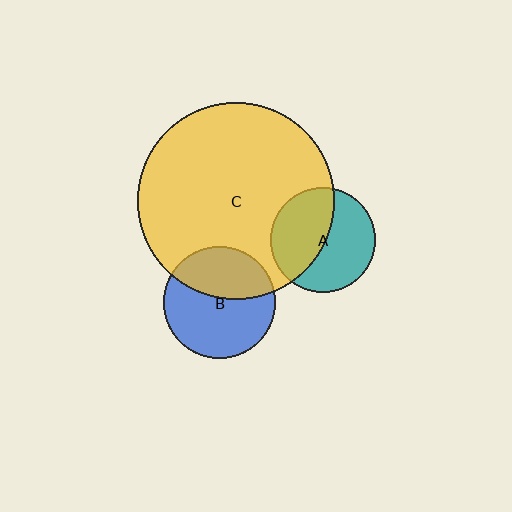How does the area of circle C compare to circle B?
Approximately 3.1 times.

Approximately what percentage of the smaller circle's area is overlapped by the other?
Approximately 40%.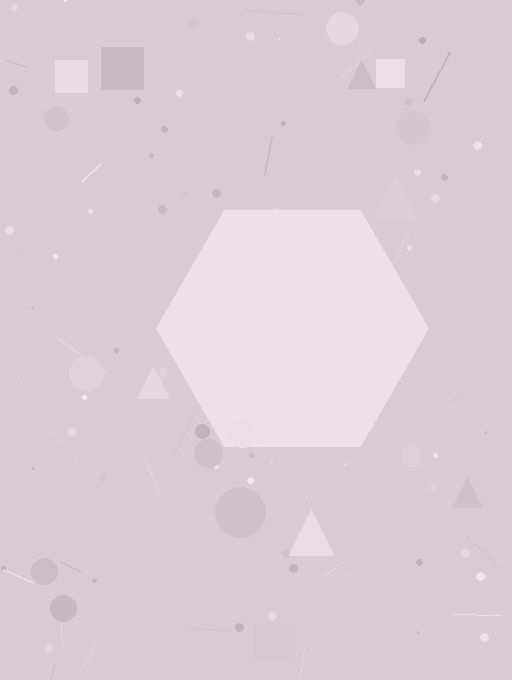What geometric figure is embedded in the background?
A hexagon is embedded in the background.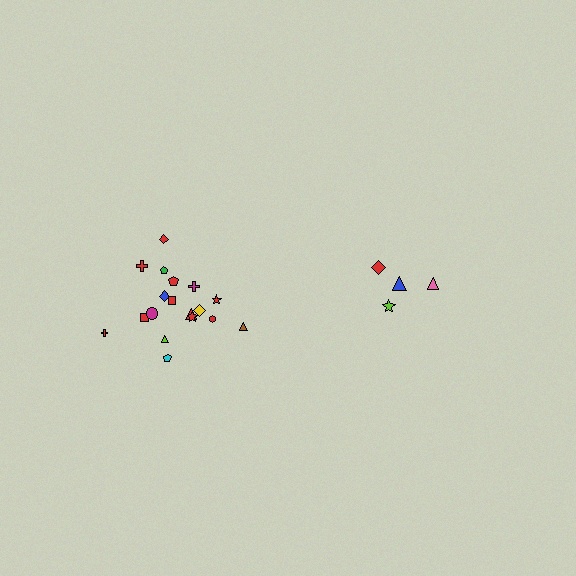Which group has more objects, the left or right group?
The left group.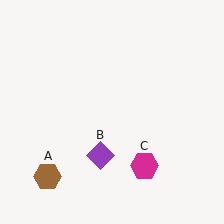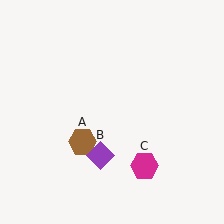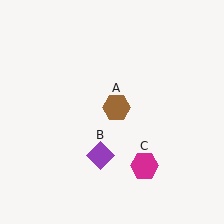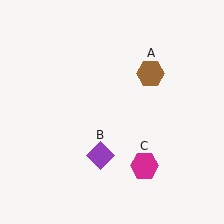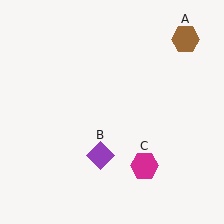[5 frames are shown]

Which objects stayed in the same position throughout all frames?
Purple diamond (object B) and magenta hexagon (object C) remained stationary.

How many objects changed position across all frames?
1 object changed position: brown hexagon (object A).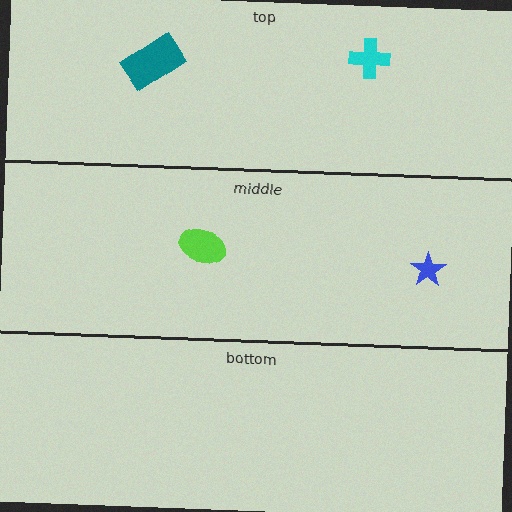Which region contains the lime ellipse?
The middle region.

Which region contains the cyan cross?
The top region.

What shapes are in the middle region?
The lime ellipse, the blue star.